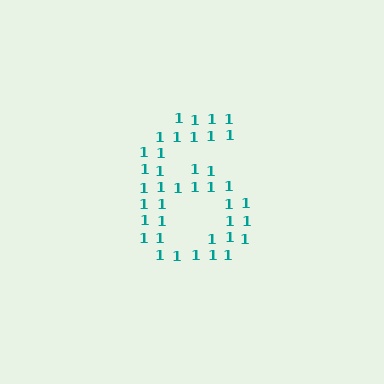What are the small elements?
The small elements are digit 1's.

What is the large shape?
The large shape is the digit 6.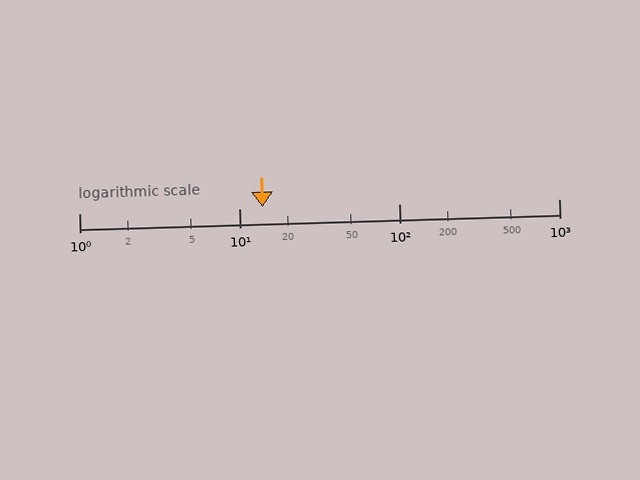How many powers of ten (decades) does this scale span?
The scale spans 3 decades, from 1 to 1000.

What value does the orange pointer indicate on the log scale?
The pointer indicates approximately 14.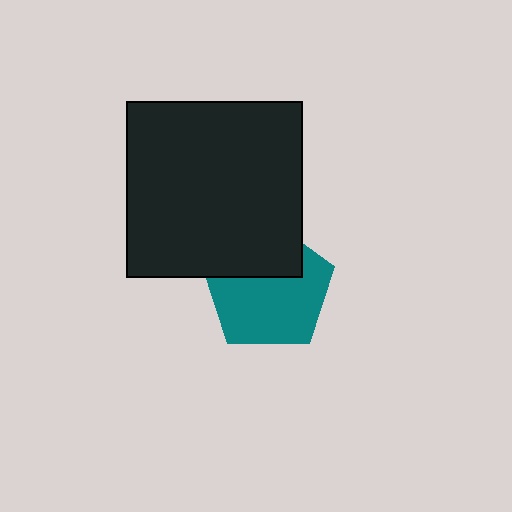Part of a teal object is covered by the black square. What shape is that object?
It is a pentagon.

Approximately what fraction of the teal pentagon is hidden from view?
Roughly 34% of the teal pentagon is hidden behind the black square.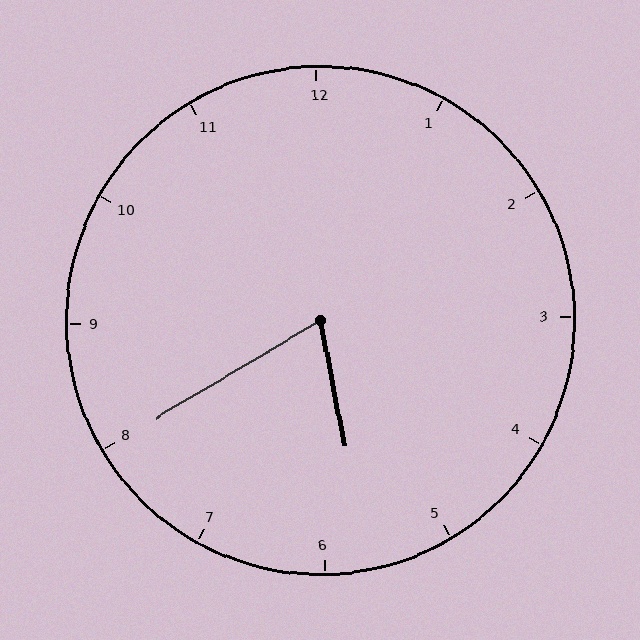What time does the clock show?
5:40.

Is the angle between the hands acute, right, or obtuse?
It is acute.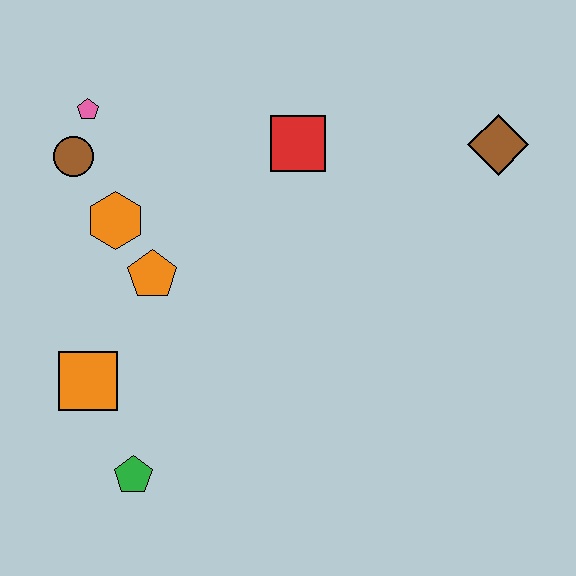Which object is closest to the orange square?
The green pentagon is closest to the orange square.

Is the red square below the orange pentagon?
No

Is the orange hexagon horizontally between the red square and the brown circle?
Yes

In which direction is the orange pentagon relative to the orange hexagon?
The orange pentagon is below the orange hexagon.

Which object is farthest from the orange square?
The brown diamond is farthest from the orange square.